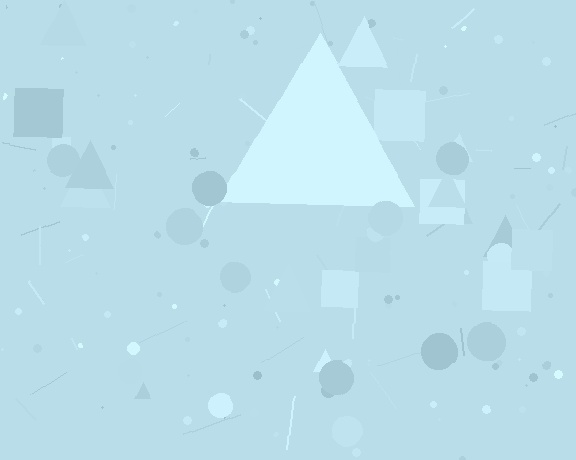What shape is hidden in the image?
A triangle is hidden in the image.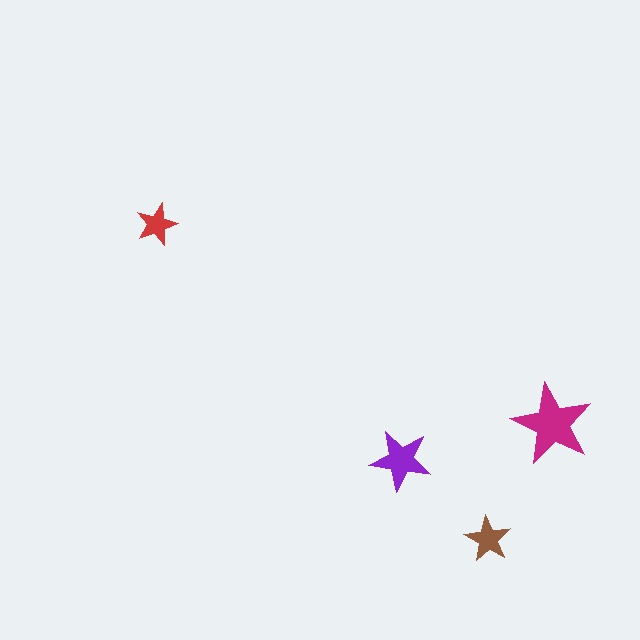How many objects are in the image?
There are 4 objects in the image.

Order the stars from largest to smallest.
the magenta one, the purple one, the brown one, the red one.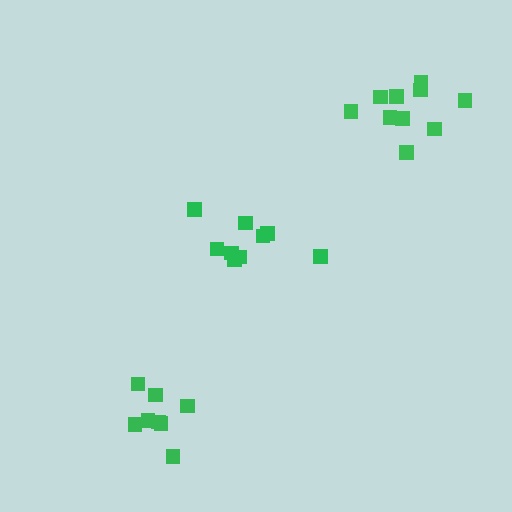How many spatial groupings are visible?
There are 3 spatial groupings.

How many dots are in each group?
Group 1: 9 dots, Group 2: 10 dots, Group 3: 8 dots (27 total).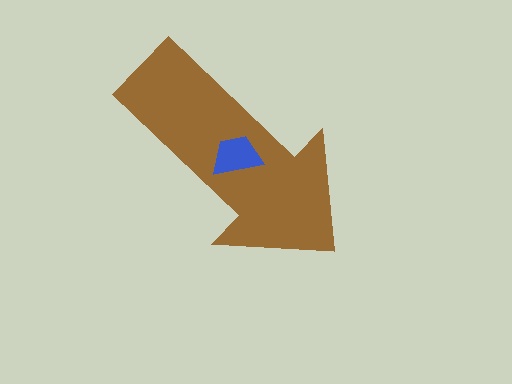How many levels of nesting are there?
2.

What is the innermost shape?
The blue trapezoid.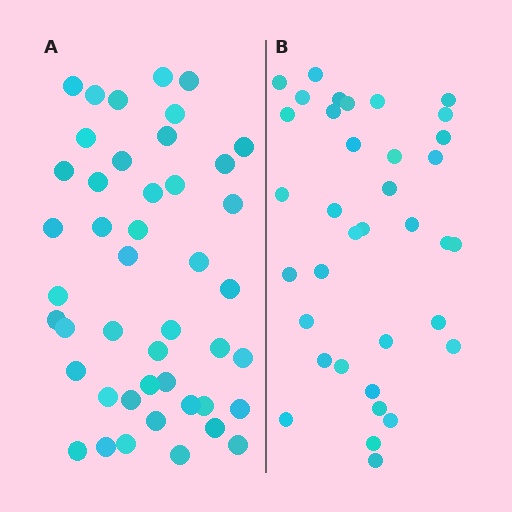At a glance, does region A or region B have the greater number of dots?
Region A (the left region) has more dots.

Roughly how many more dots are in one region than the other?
Region A has roughly 8 or so more dots than region B.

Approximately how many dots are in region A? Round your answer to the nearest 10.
About 40 dots. (The exact count is 45, which rounds to 40.)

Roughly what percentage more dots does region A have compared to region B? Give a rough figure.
About 25% more.